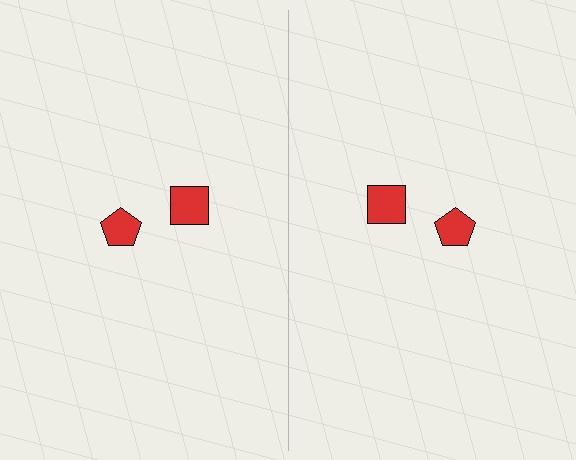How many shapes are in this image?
There are 4 shapes in this image.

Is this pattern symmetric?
Yes, this pattern has bilateral (reflection) symmetry.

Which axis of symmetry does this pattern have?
The pattern has a vertical axis of symmetry running through the center of the image.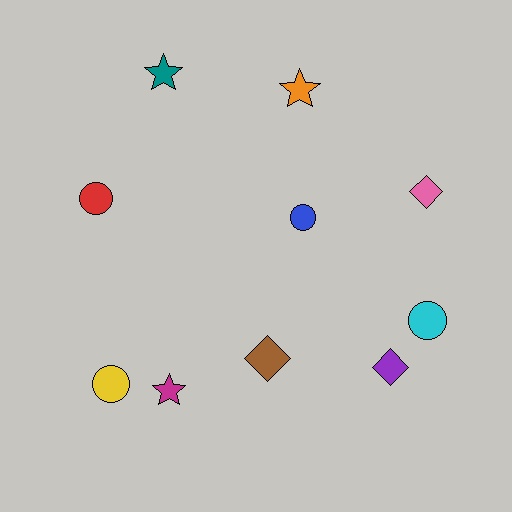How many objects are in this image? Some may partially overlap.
There are 10 objects.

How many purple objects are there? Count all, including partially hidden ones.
There is 1 purple object.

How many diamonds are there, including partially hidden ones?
There are 3 diamonds.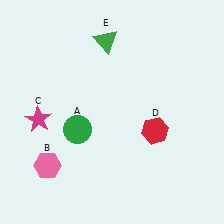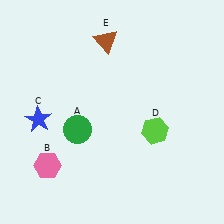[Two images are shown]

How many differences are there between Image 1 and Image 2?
There are 3 differences between the two images.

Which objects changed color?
C changed from magenta to blue. D changed from red to lime. E changed from green to brown.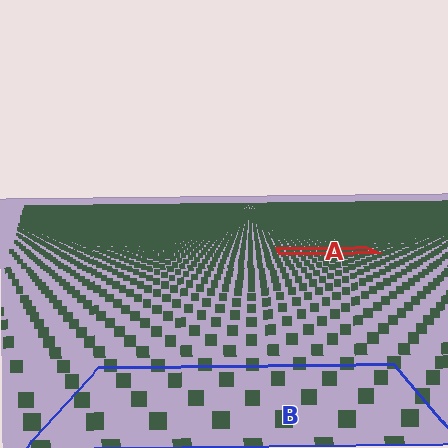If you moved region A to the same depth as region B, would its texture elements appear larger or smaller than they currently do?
They would appear larger. At a closer depth, the same texture elements are projected at a bigger on-screen size.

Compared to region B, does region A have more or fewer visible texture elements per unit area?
Region A has more texture elements per unit area — they are packed more densely because it is farther away.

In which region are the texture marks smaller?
The texture marks are smaller in region A, because it is farther away.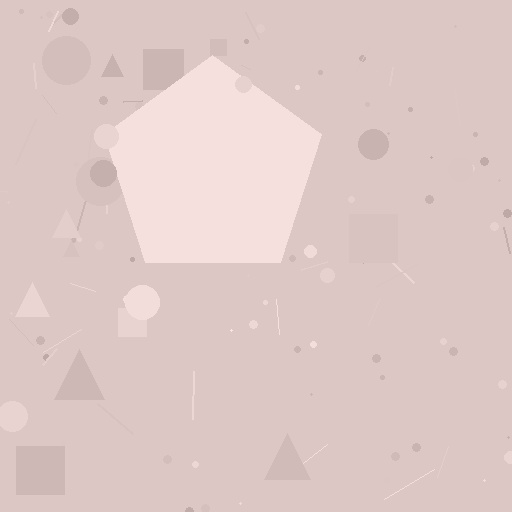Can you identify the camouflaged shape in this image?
The camouflaged shape is a pentagon.